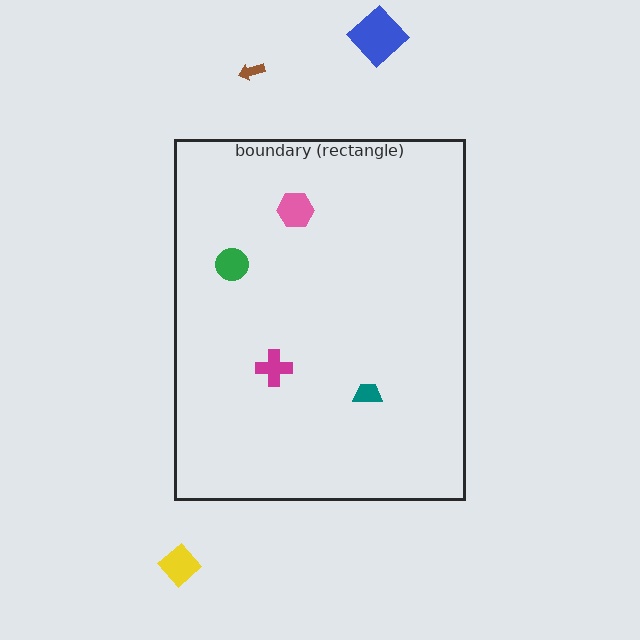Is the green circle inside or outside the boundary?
Inside.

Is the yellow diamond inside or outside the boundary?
Outside.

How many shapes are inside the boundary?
4 inside, 3 outside.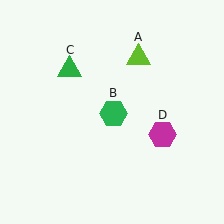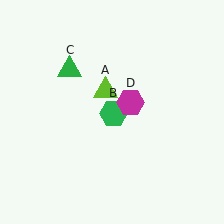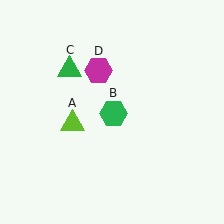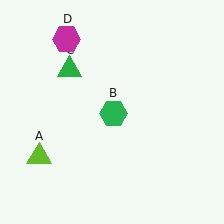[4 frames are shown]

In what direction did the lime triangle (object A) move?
The lime triangle (object A) moved down and to the left.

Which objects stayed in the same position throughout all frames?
Green hexagon (object B) and green triangle (object C) remained stationary.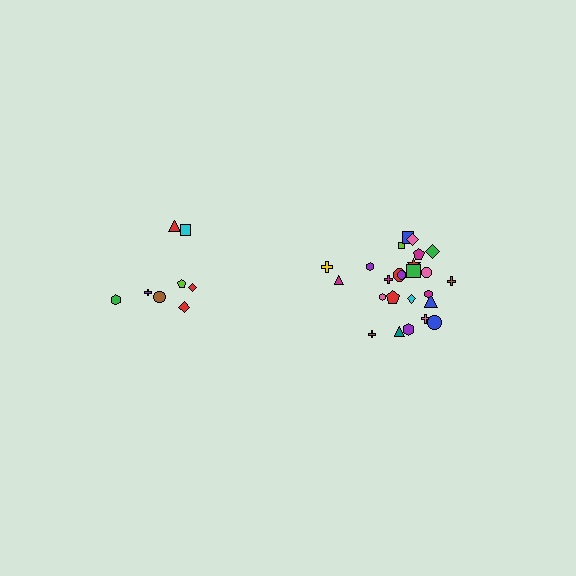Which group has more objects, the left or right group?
The right group.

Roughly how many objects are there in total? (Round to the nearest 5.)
Roughly 35 objects in total.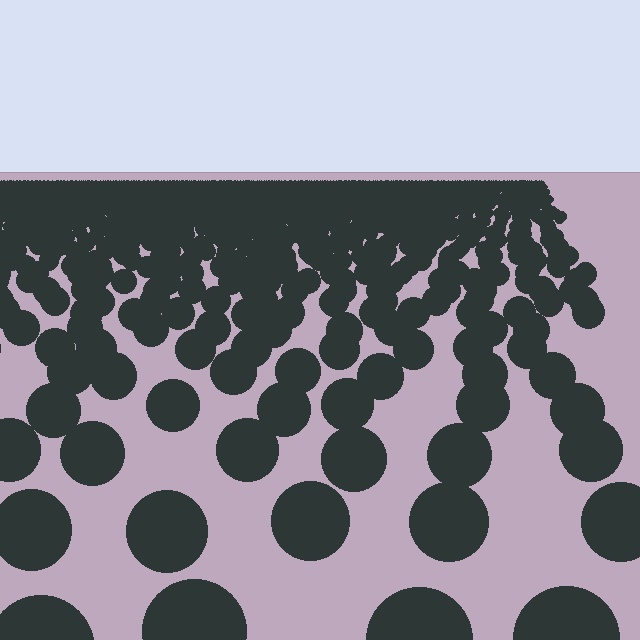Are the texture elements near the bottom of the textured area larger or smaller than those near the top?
Larger. Near the bottom, elements are closer to the viewer and appear at a bigger on-screen size.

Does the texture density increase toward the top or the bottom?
Density increases toward the top.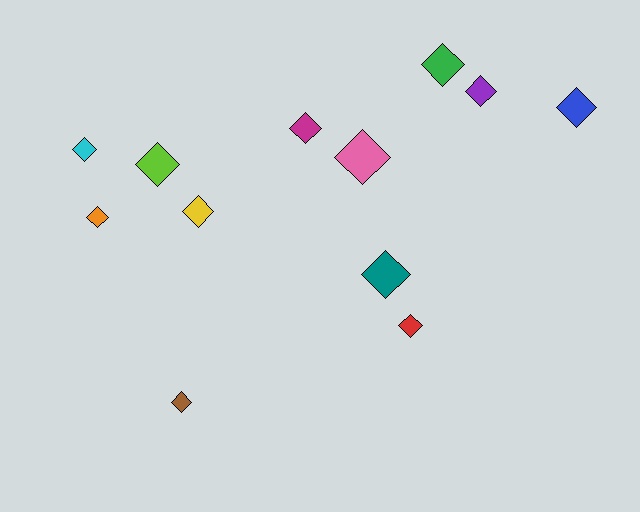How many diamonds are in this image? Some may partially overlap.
There are 12 diamonds.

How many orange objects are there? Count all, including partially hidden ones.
There is 1 orange object.